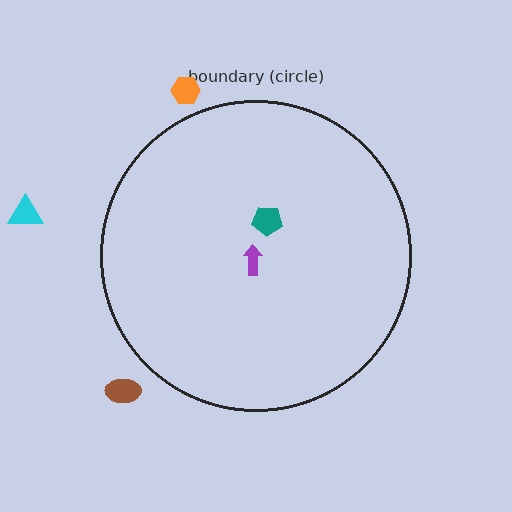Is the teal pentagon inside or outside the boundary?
Inside.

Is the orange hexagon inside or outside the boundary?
Outside.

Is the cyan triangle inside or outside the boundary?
Outside.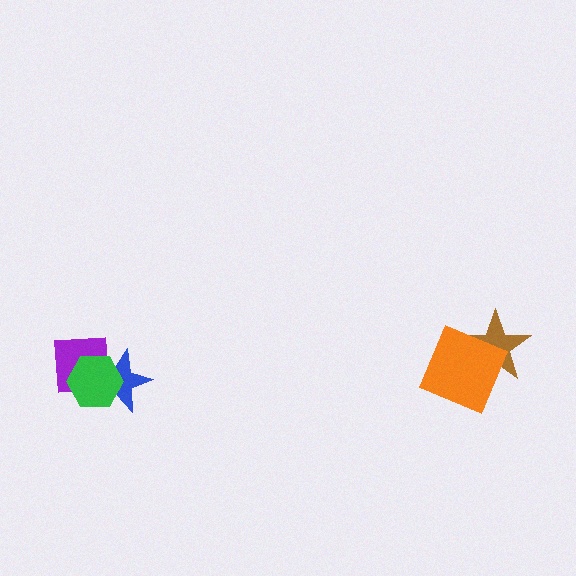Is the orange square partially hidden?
No, no other shape covers it.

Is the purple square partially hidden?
Yes, it is partially covered by another shape.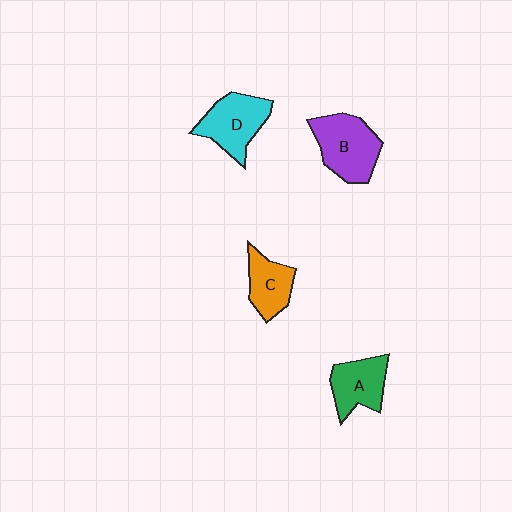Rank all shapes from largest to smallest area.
From largest to smallest: B (purple), D (cyan), A (green), C (orange).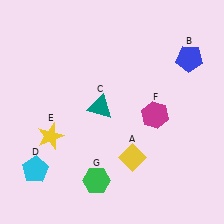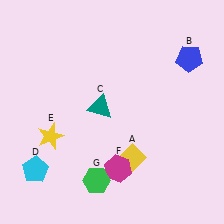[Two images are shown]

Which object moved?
The magenta hexagon (F) moved down.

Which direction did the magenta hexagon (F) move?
The magenta hexagon (F) moved down.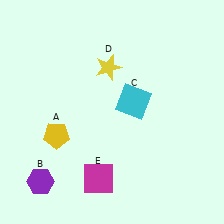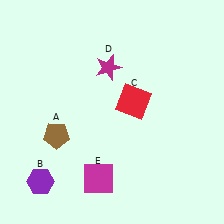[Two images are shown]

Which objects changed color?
A changed from yellow to brown. C changed from cyan to red. D changed from yellow to magenta.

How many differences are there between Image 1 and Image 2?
There are 3 differences between the two images.